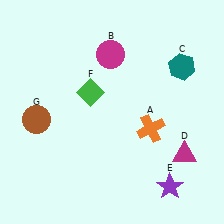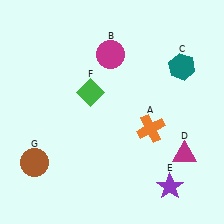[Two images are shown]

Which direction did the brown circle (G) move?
The brown circle (G) moved down.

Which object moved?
The brown circle (G) moved down.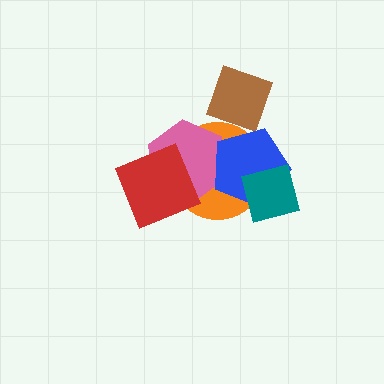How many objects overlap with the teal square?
2 objects overlap with the teal square.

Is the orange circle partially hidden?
Yes, it is partially covered by another shape.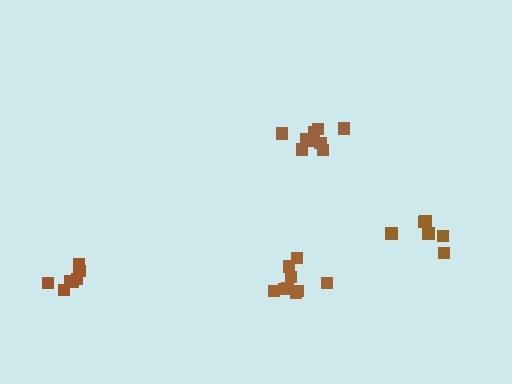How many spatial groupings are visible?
There are 4 spatial groupings.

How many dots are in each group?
Group 1: 7 dots, Group 2: 10 dots, Group 3: 7 dots, Group 4: 9 dots (33 total).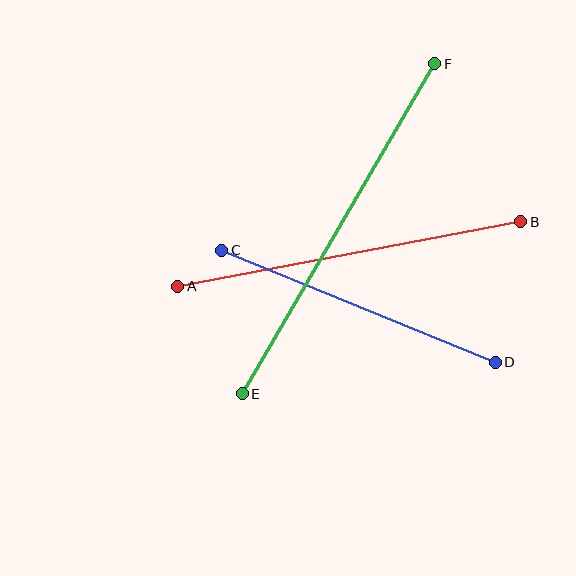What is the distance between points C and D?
The distance is approximately 295 pixels.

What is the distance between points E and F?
The distance is approximately 382 pixels.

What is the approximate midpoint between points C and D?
The midpoint is at approximately (358, 306) pixels.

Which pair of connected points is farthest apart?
Points E and F are farthest apart.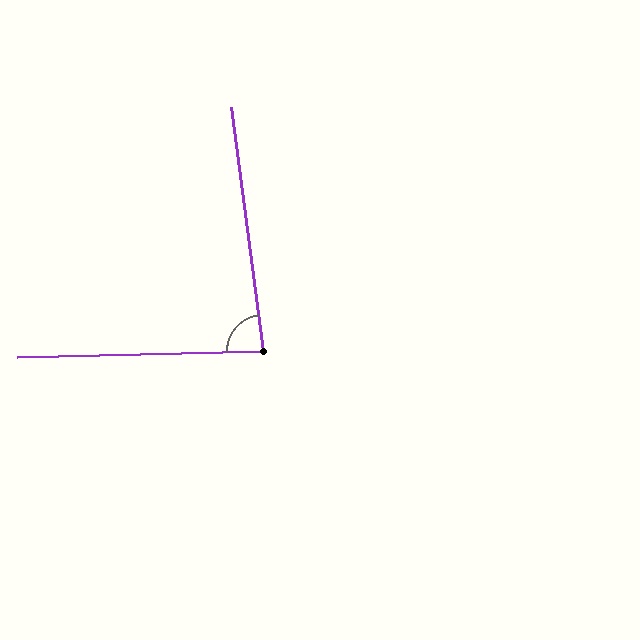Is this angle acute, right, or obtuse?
It is acute.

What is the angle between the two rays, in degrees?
Approximately 84 degrees.